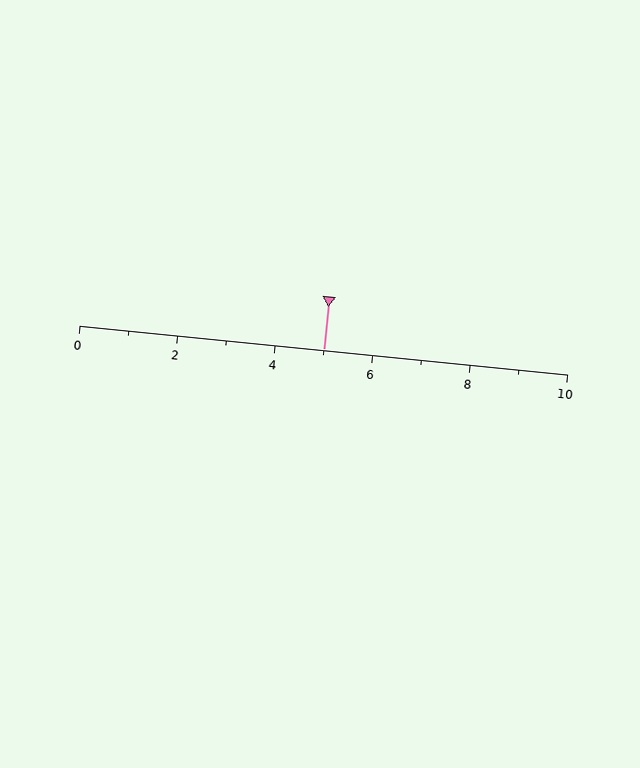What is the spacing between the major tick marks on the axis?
The major ticks are spaced 2 apart.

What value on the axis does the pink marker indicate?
The marker indicates approximately 5.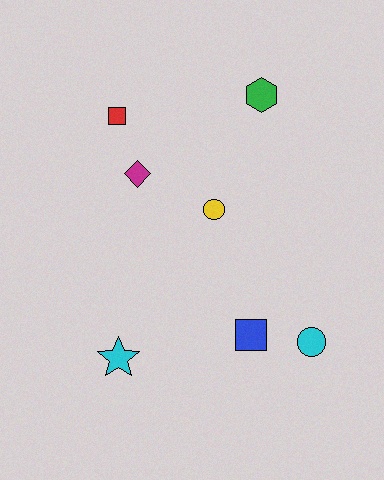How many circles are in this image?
There are 2 circles.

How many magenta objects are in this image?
There is 1 magenta object.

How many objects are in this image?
There are 7 objects.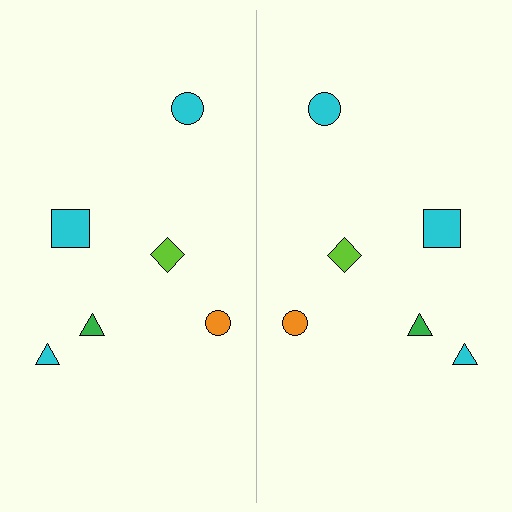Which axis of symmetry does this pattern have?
The pattern has a vertical axis of symmetry running through the center of the image.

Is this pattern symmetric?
Yes, this pattern has bilateral (reflection) symmetry.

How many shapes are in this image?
There are 12 shapes in this image.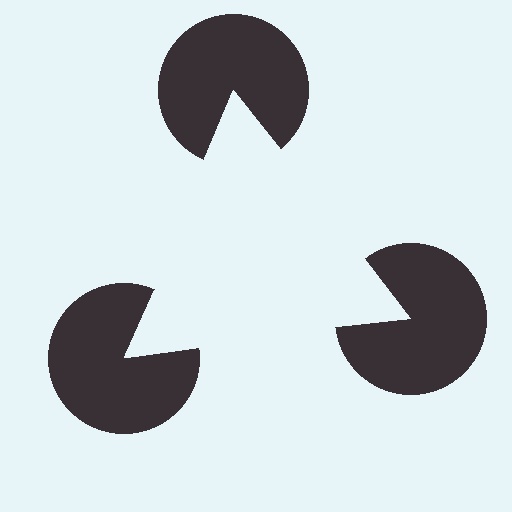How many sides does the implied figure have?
3 sides.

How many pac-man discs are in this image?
There are 3 — one at each vertex of the illusory triangle.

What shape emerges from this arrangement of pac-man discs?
An illusory triangle — its edges are inferred from the aligned wedge cuts in the pac-man discs, not physically drawn.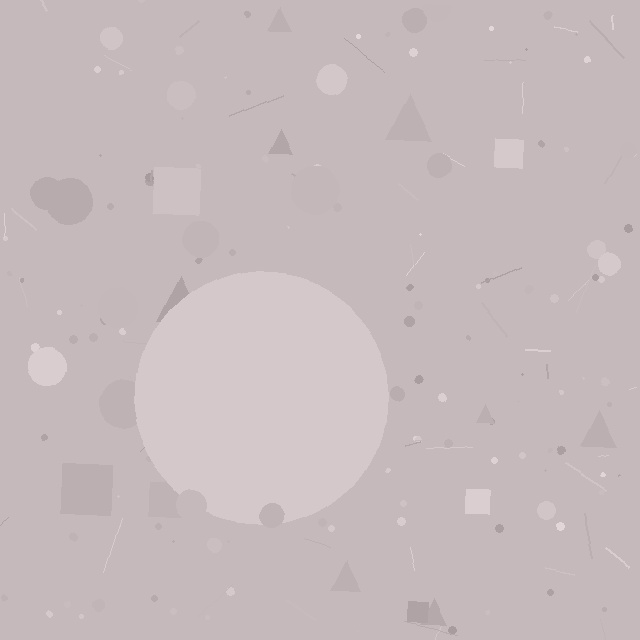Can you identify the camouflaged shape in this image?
The camouflaged shape is a circle.